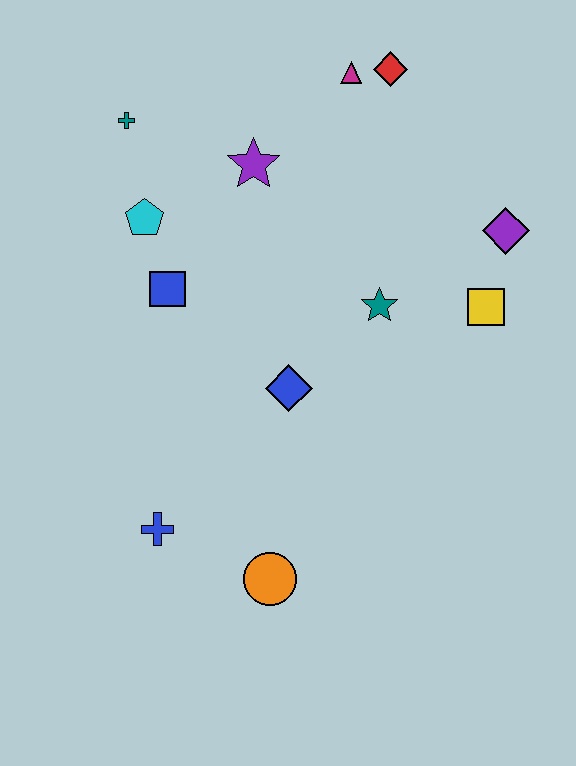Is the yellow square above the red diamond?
No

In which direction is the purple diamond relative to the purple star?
The purple diamond is to the right of the purple star.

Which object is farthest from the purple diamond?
The blue cross is farthest from the purple diamond.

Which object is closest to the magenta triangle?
The red diamond is closest to the magenta triangle.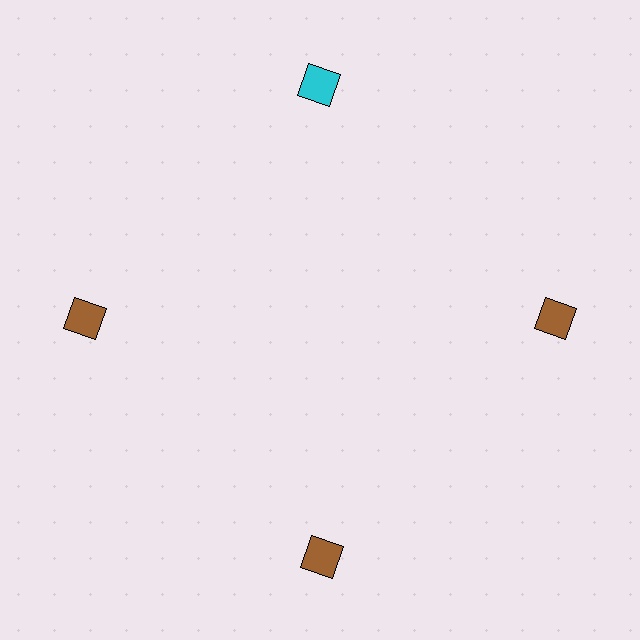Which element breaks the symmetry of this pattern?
The cyan diamond at roughly the 12 o'clock position breaks the symmetry. All other shapes are brown diamonds.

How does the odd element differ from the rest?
It has a different color: cyan instead of brown.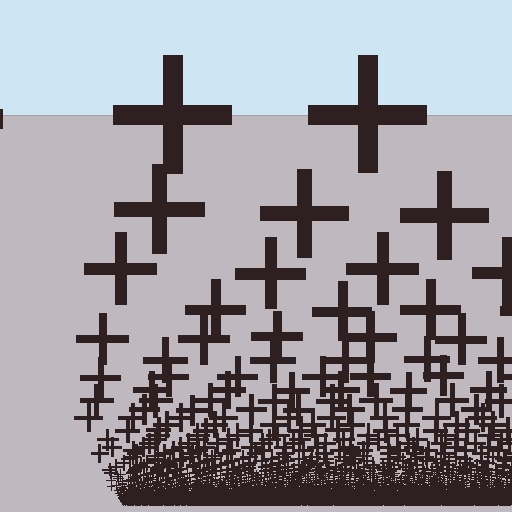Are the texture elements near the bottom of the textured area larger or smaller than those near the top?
Smaller. The gradient is inverted — elements near the bottom are smaller and denser.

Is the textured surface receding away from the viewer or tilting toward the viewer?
The surface appears to tilt toward the viewer. Texture elements get larger and sparser toward the top.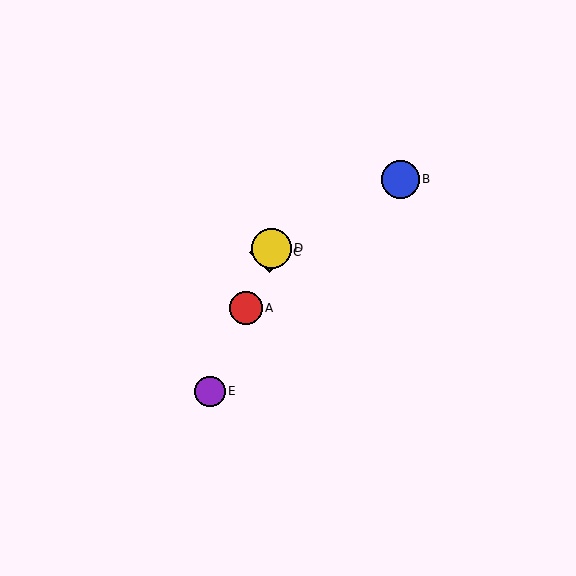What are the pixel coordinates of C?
Object C is at (269, 252).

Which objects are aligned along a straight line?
Objects A, C, D, E are aligned along a straight line.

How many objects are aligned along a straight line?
4 objects (A, C, D, E) are aligned along a straight line.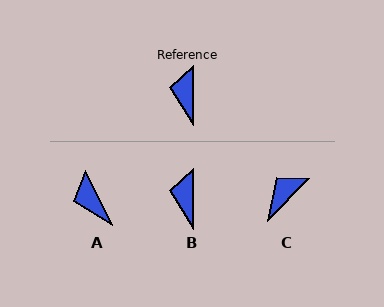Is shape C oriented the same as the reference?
No, it is off by about 44 degrees.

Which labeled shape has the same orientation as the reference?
B.